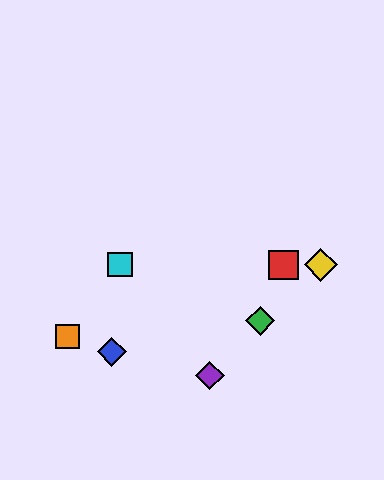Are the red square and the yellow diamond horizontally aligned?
Yes, both are at y≈265.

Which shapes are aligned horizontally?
The red square, the yellow diamond, the cyan square are aligned horizontally.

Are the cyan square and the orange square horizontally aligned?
No, the cyan square is at y≈265 and the orange square is at y≈336.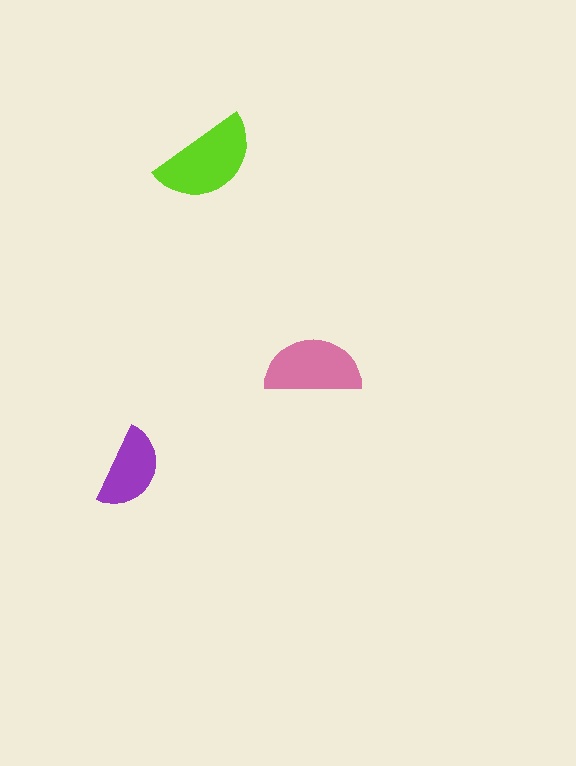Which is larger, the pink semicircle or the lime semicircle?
The lime one.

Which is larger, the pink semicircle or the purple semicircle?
The pink one.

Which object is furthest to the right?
The pink semicircle is rightmost.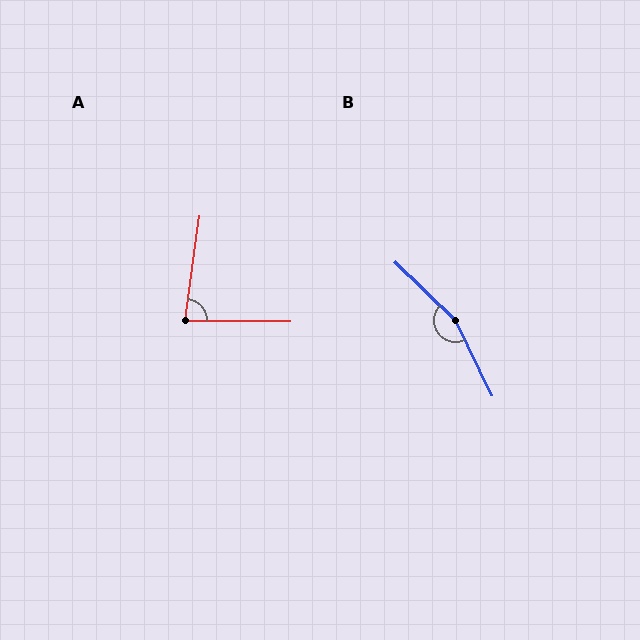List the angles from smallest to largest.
A (82°), B (160°).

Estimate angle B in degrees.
Approximately 160 degrees.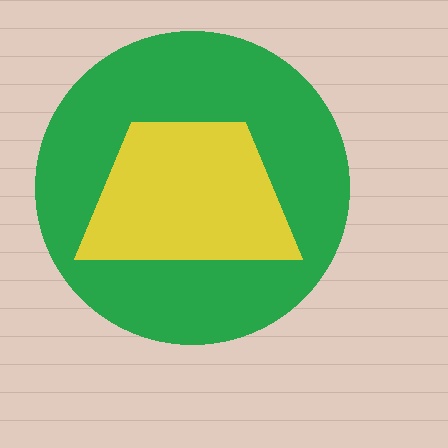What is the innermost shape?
The yellow trapezoid.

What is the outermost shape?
The green circle.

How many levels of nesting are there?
2.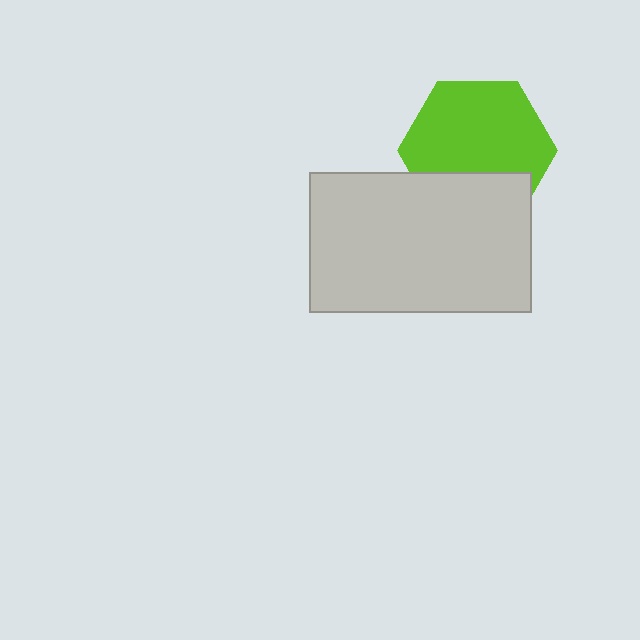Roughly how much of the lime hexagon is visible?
Most of it is visible (roughly 69%).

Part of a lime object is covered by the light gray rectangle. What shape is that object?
It is a hexagon.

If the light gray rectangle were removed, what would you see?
You would see the complete lime hexagon.